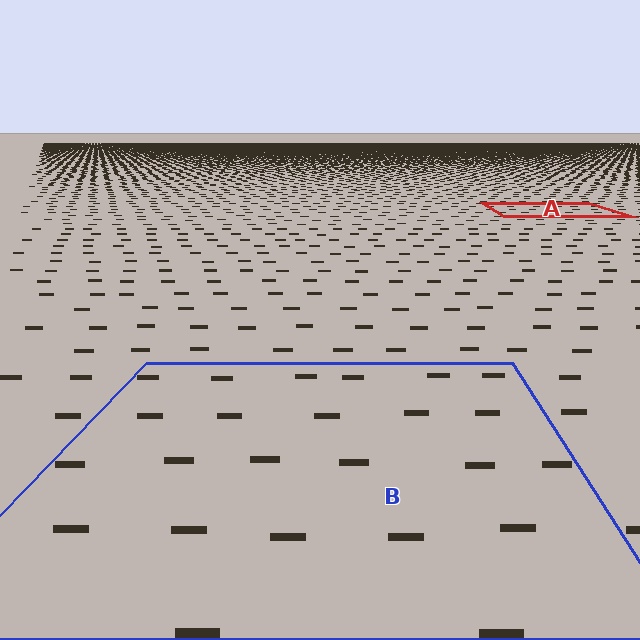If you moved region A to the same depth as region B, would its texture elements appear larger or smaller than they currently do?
They would appear larger. At a closer depth, the same texture elements are projected at a bigger on-screen size.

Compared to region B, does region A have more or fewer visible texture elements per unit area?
Region A has more texture elements per unit area — they are packed more densely because it is farther away.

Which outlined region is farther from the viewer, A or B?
Region A is farther from the viewer — the texture elements inside it appear smaller and more densely packed.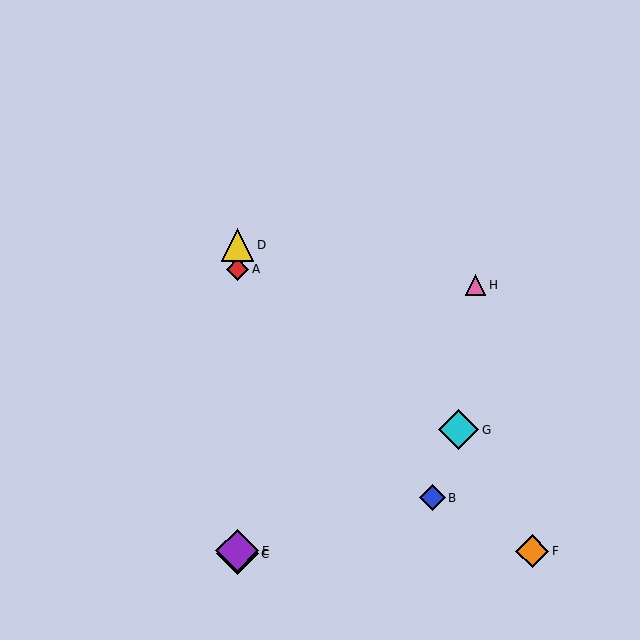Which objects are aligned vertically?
Objects A, C, D, E are aligned vertically.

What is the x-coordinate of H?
Object H is at x≈475.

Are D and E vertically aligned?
Yes, both are at x≈237.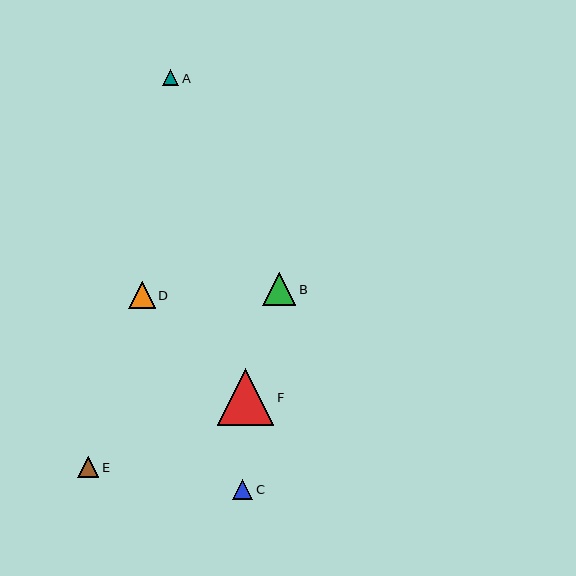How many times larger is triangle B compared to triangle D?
Triangle B is approximately 1.2 times the size of triangle D.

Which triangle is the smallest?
Triangle A is the smallest with a size of approximately 17 pixels.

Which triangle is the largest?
Triangle F is the largest with a size of approximately 56 pixels.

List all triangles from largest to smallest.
From largest to smallest: F, B, D, E, C, A.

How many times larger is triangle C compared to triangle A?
Triangle C is approximately 1.2 times the size of triangle A.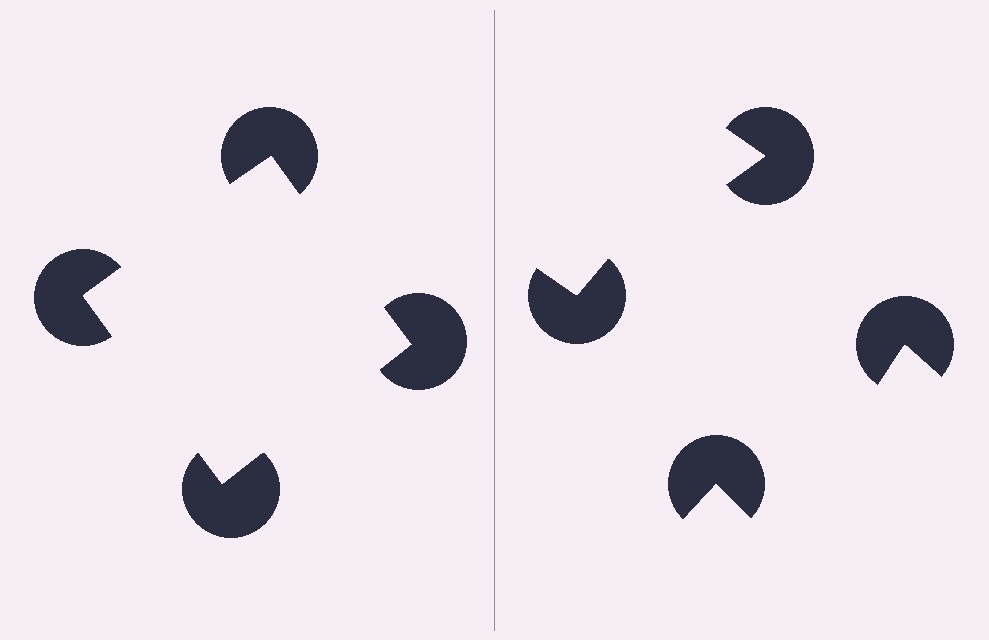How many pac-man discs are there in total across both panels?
8 — 4 on each side.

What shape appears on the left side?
An illusory square.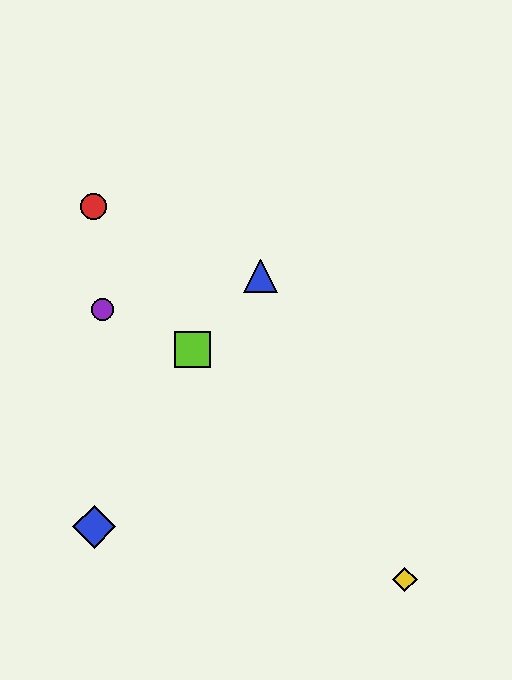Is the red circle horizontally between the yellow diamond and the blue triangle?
No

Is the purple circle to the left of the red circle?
No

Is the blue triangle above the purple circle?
Yes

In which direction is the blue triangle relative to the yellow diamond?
The blue triangle is above the yellow diamond.